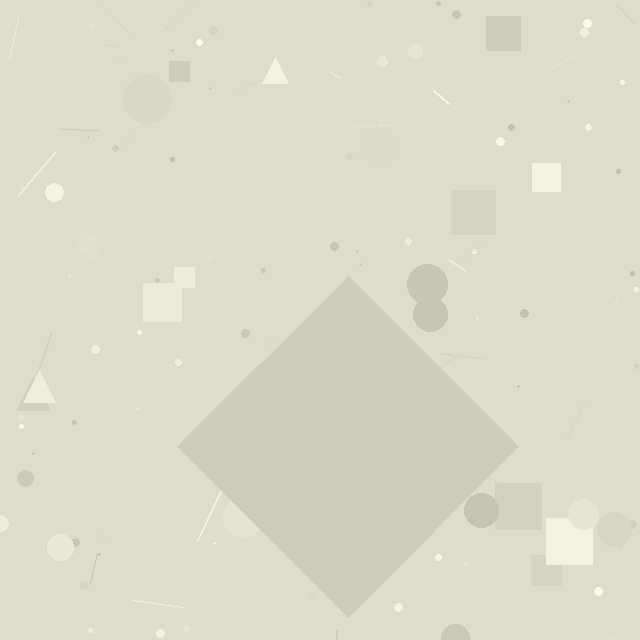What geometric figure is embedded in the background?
A diamond is embedded in the background.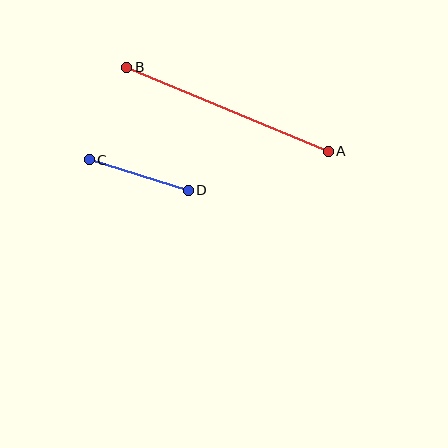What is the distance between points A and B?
The distance is approximately 219 pixels.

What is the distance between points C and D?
The distance is approximately 104 pixels.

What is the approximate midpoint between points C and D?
The midpoint is at approximately (139, 175) pixels.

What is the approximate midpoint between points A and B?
The midpoint is at approximately (227, 109) pixels.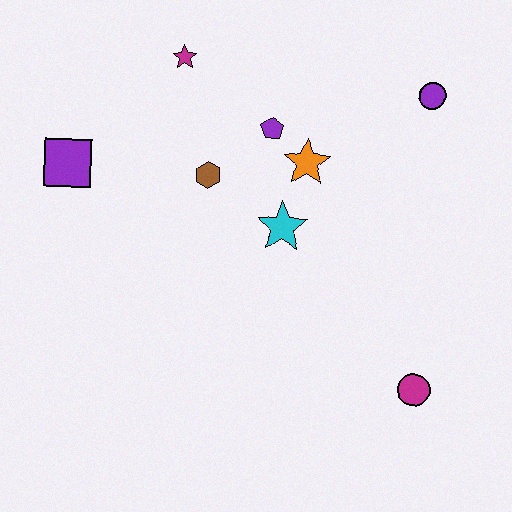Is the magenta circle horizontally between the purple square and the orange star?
No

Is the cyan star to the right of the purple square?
Yes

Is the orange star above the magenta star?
No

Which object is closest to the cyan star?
The orange star is closest to the cyan star.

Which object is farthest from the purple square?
The magenta circle is farthest from the purple square.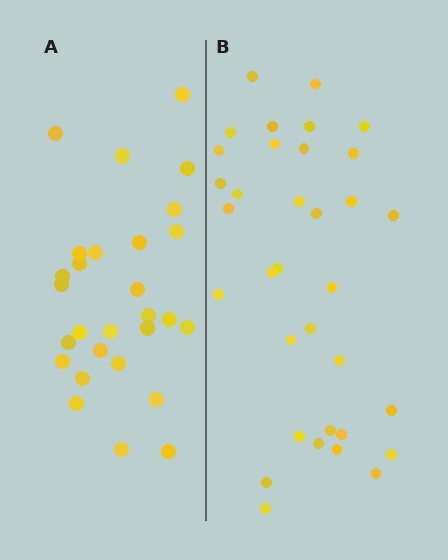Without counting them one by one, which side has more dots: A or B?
Region B (the right region) has more dots.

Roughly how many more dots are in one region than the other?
Region B has about 6 more dots than region A.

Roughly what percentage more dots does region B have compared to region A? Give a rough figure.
About 20% more.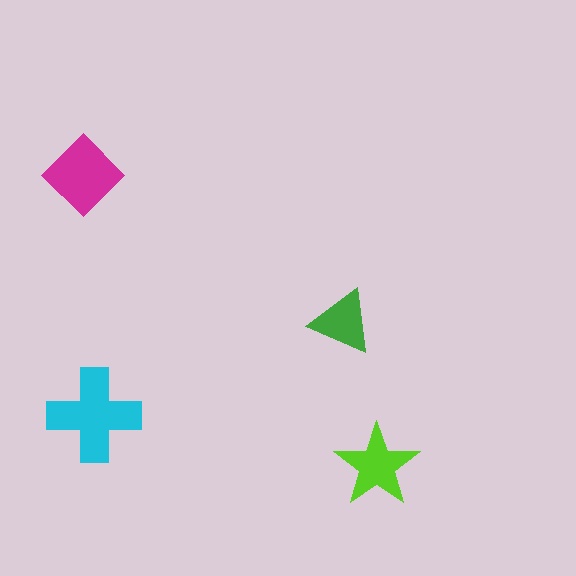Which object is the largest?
The cyan cross.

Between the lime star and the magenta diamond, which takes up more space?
The magenta diamond.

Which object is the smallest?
The green triangle.